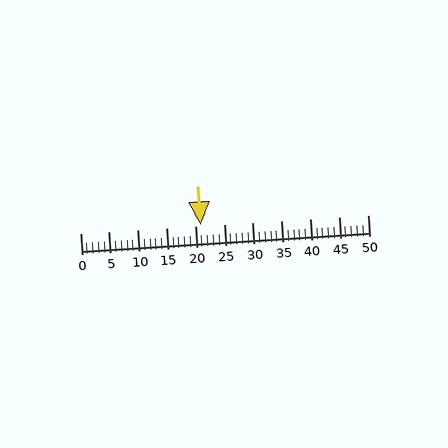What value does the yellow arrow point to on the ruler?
The yellow arrow points to approximately 21.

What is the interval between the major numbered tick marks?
The major tick marks are spaced 5 units apart.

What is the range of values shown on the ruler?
The ruler shows values from 0 to 50.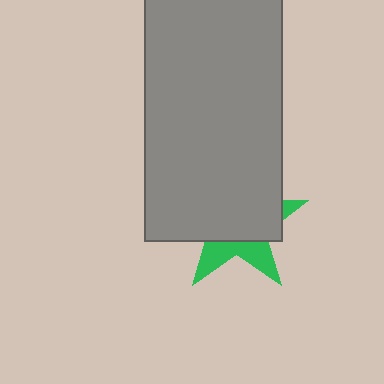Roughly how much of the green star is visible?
A small part of it is visible (roughly 33%).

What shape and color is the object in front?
The object in front is a gray rectangle.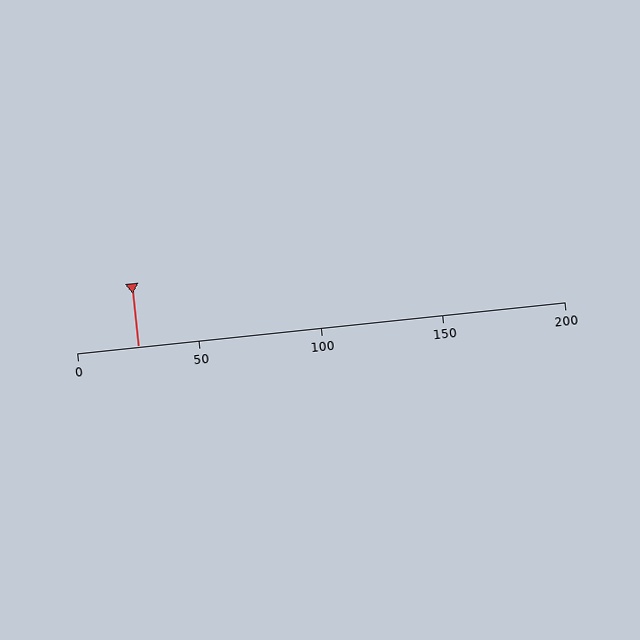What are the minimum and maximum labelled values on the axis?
The axis runs from 0 to 200.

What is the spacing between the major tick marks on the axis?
The major ticks are spaced 50 apart.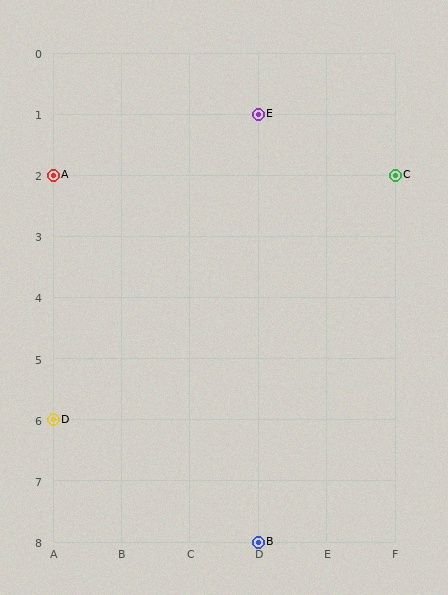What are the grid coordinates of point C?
Point C is at grid coordinates (F, 2).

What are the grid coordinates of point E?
Point E is at grid coordinates (D, 1).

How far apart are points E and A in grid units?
Points E and A are 3 columns and 1 row apart (about 3.2 grid units diagonally).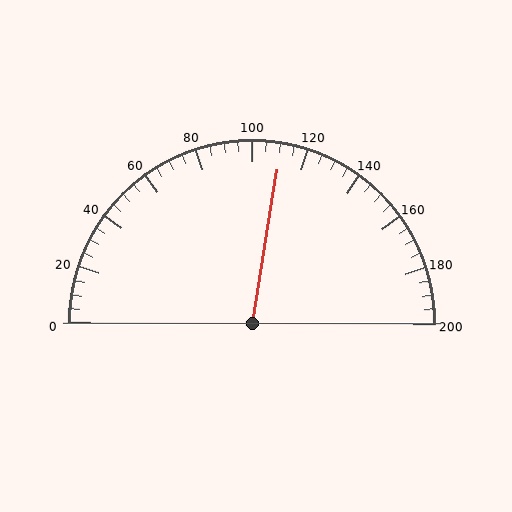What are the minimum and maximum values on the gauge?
The gauge ranges from 0 to 200.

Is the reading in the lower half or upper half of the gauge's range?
The reading is in the upper half of the range (0 to 200).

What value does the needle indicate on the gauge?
The needle indicates approximately 110.